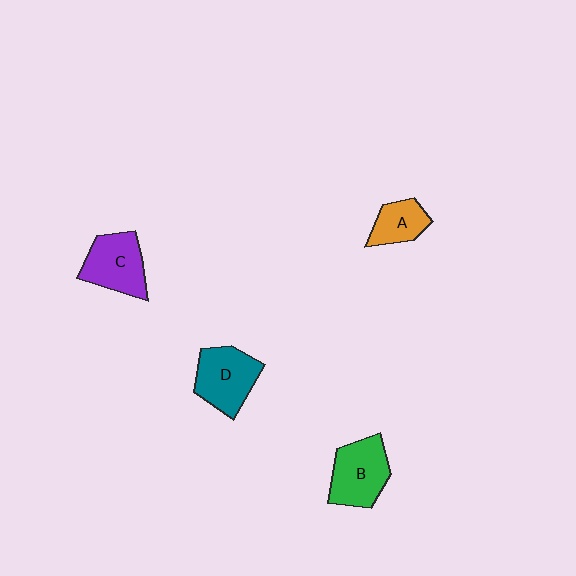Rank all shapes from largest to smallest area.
From largest to smallest: B (green), D (teal), C (purple), A (orange).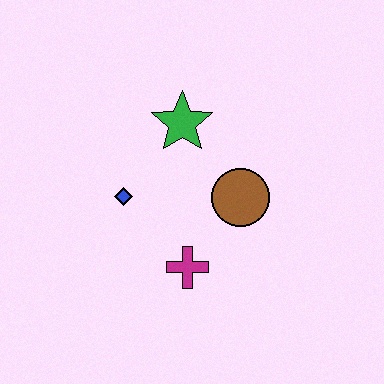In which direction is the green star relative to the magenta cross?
The green star is above the magenta cross.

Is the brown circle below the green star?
Yes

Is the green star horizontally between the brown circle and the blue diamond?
Yes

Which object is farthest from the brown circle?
The blue diamond is farthest from the brown circle.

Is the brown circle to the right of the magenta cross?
Yes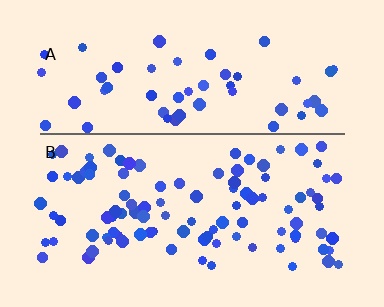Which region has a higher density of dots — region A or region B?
B (the bottom).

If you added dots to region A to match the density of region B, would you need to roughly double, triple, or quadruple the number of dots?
Approximately double.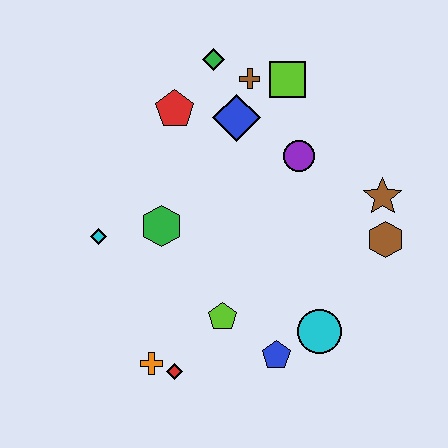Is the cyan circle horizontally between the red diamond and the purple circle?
No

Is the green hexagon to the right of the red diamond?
No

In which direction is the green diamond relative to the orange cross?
The green diamond is above the orange cross.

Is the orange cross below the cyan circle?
Yes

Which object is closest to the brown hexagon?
The brown star is closest to the brown hexagon.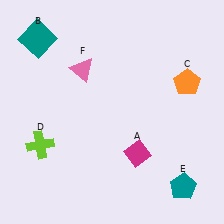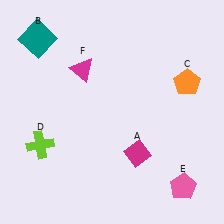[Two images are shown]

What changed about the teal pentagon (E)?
In Image 1, E is teal. In Image 2, it changed to pink.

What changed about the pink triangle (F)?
In Image 1, F is pink. In Image 2, it changed to magenta.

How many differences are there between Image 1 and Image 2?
There are 2 differences between the two images.